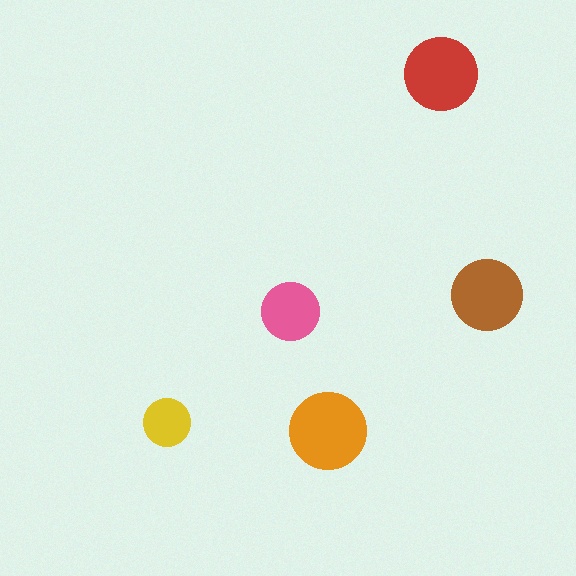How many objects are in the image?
There are 5 objects in the image.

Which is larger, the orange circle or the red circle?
The orange one.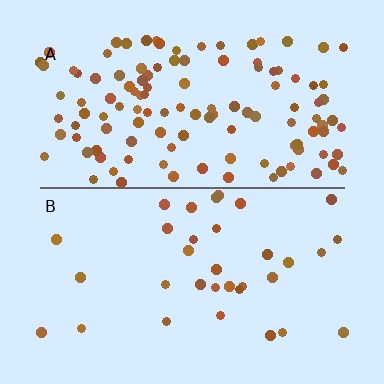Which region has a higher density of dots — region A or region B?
A (the top).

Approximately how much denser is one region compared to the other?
Approximately 3.7× — region A over region B.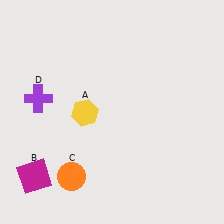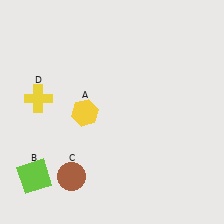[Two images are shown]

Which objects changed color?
B changed from magenta to lime. C changed from orange to brown. D changed from purple to yellow.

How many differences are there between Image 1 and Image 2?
There are 3 differences between the two images.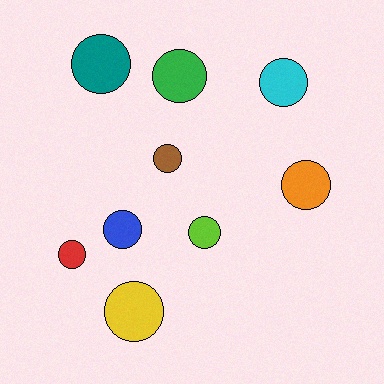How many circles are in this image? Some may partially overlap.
There are 9 circles.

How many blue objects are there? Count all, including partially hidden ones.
There is 1 blue object.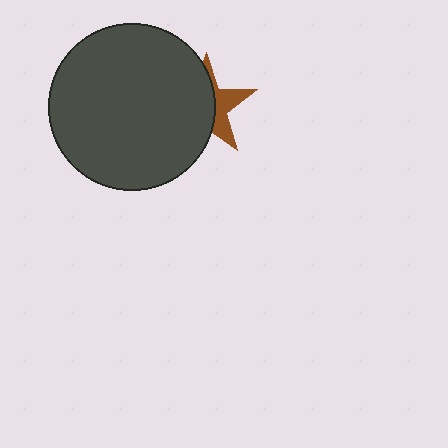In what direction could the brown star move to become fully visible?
The brown star could move right. That would shift it out from behind the dark gray circle entirely.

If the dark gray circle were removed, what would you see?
You would see the complete brown star.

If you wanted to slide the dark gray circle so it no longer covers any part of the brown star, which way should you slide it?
Slide it left — that is the most direct way to separate the two shapes.